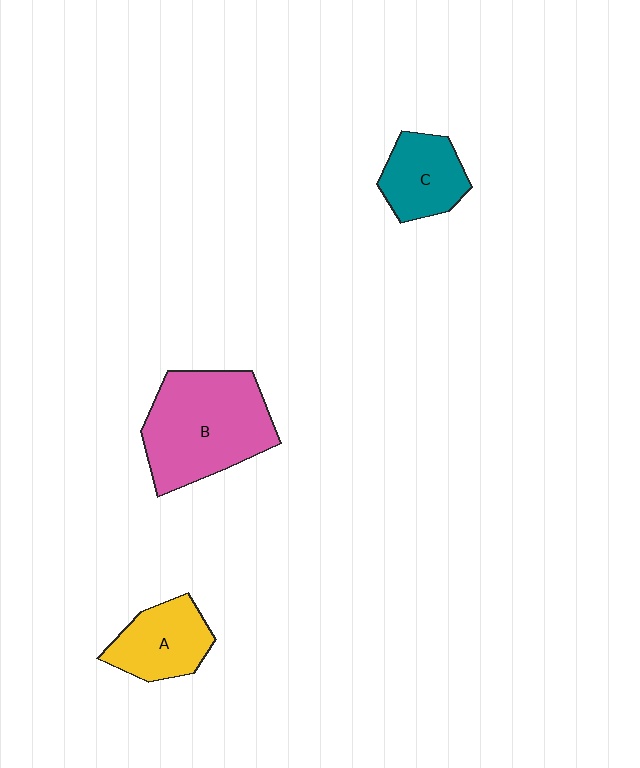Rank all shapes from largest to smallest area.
From largest to smallest: B (pink), A (yellow), C (teal).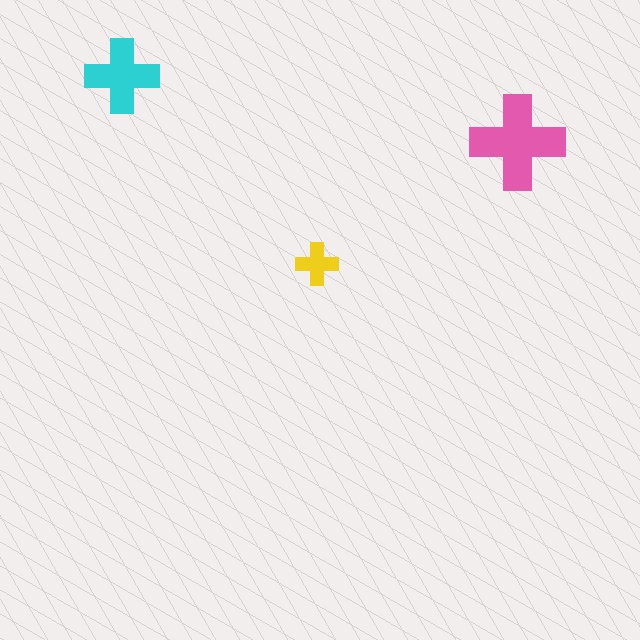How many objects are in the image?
There are 3 objects in the image.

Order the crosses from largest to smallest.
the pink one, the cyan one, the yellow one.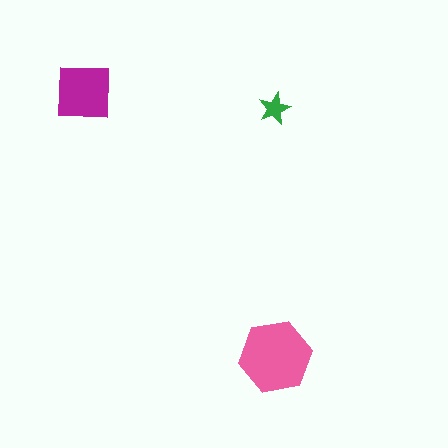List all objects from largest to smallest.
The pink hexagon, the magenta square, the green star.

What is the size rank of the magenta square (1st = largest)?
2nd.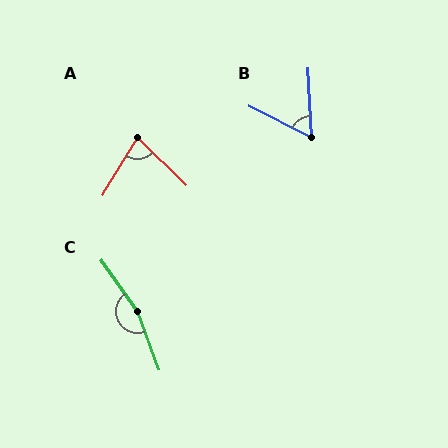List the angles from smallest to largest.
B (60°), A (77°), C (165°).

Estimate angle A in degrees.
Approximately 77 degrees.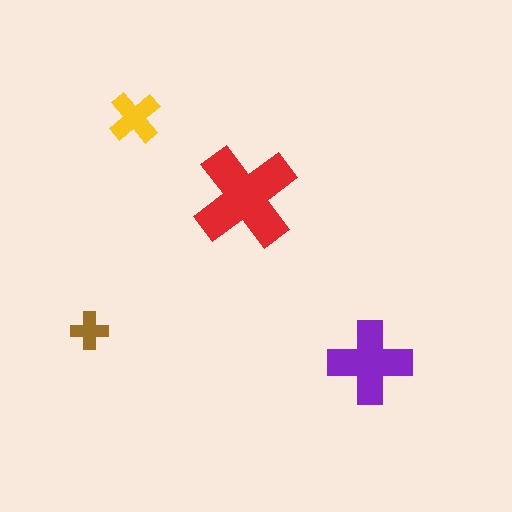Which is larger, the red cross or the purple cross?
The red one.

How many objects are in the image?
There are 4 objects in the image.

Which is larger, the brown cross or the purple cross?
The purple one.